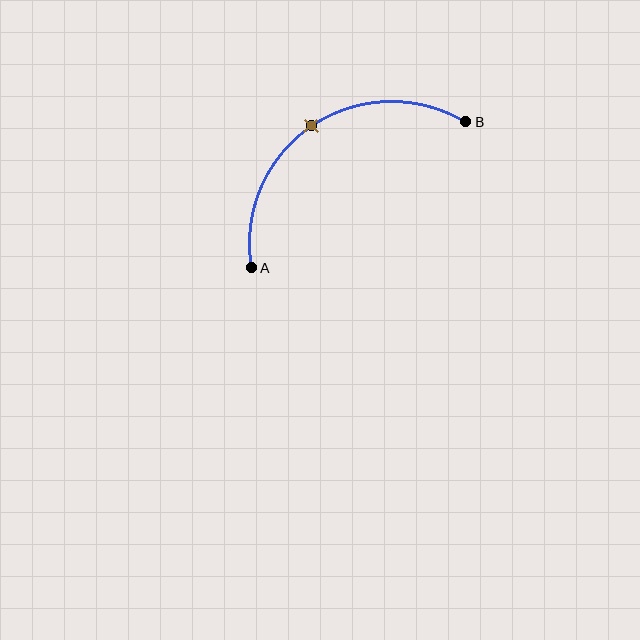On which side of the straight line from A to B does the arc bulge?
The arc bulges above and to the left of the straight line connecting A and B.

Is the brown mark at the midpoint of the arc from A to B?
Yes. The brown mark lies on the arc at equal arc-length from both A and B — it is the arc midpoint.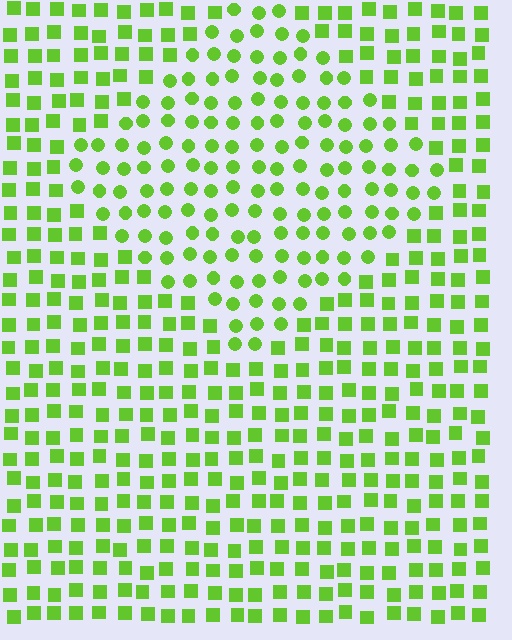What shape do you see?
I see a diamond.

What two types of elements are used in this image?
The image uses circles inside the diamond region and squares outside it.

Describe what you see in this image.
The image is filled with small lime elements arranged in a uniform grid. A diamond-shaped region contains circles, while the surrounding area contains squares. The boundary is defined purely by the change in element shape.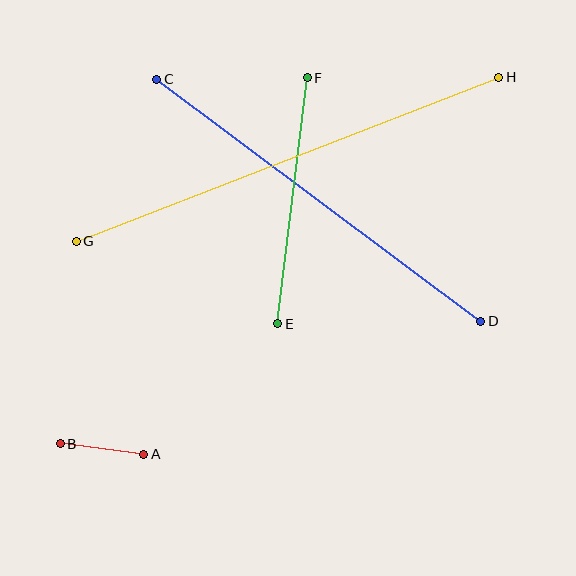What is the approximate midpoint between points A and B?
The midpoint is at approximately (102, 449) pixels.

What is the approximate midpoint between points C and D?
The midpoint is at approximately (319, 200) pixels.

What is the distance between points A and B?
The distance is approximately 84 pixels.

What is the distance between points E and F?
The distance is approximately 248 pixels.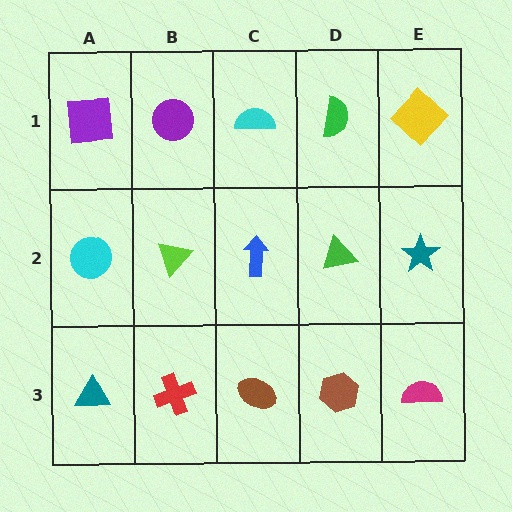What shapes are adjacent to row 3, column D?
A green triangle (row 2, column D), a brown ellipse (row 3, column C), a magenta semicircle (row 3, column E).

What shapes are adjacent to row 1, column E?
A teal star (row 2, column E), a green semicircle (row 1, column D).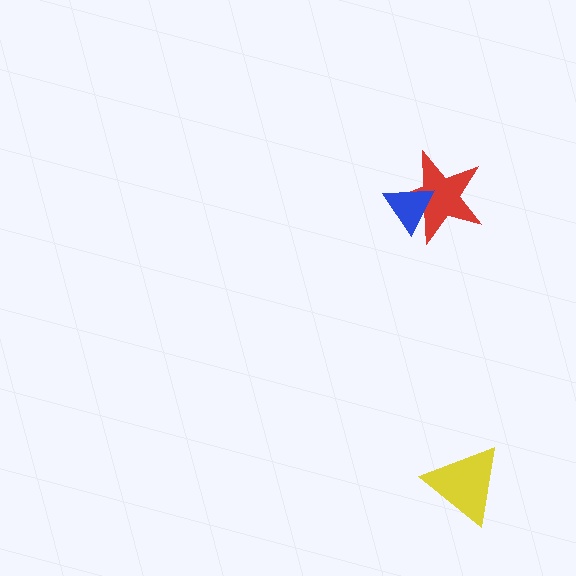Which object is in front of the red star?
The blue triangle is in front of the red star.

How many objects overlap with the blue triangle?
1 object overlaps with the blue triangle.